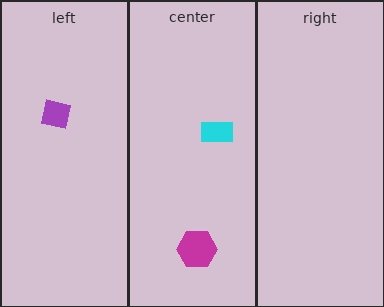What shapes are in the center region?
The cyan rectangle, the magenta hexagon.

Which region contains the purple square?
The left region.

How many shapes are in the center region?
2.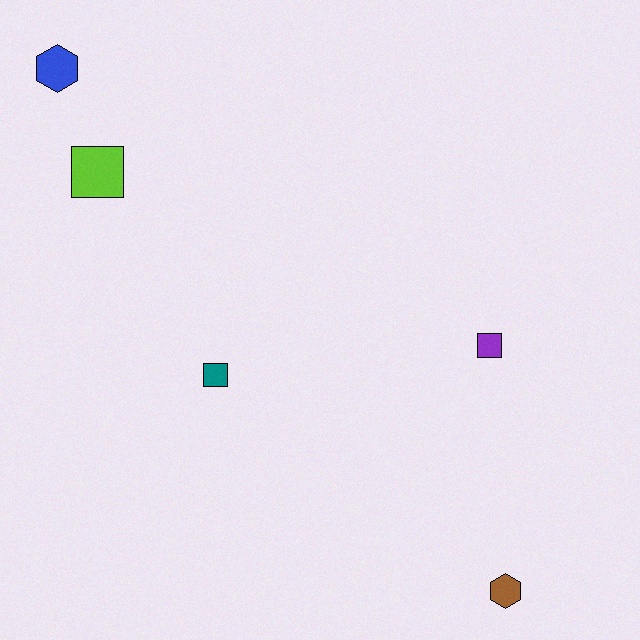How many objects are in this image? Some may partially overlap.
There are 5 objects.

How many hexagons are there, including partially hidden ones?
There are 2 hexagons.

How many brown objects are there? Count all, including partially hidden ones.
There is 1 brown object.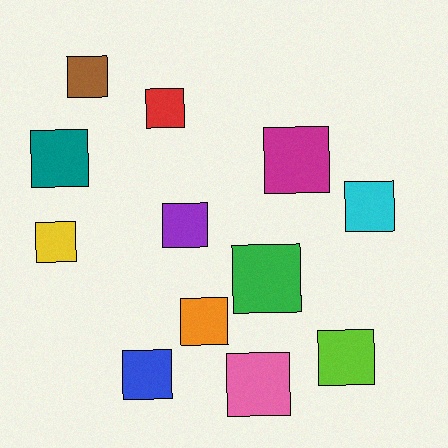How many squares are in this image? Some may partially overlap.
There are 12 squares.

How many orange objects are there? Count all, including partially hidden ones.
There is 1 orange object.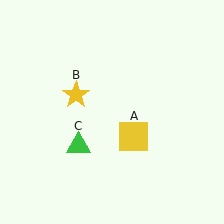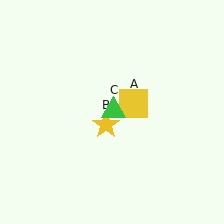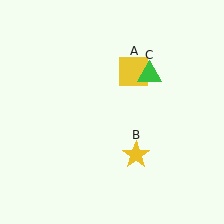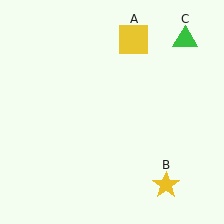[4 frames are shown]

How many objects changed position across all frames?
3 objects changed position: yellow square (object A), yellow star (object B), green triangle (object C).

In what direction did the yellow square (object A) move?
The yellow square (object A) moved up.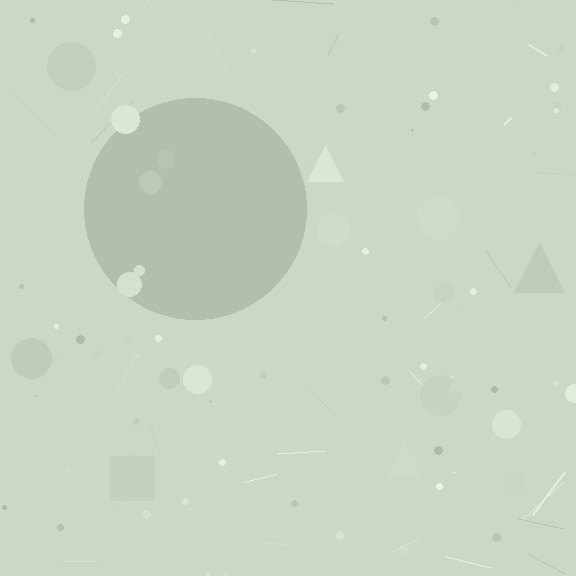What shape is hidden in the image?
A circle is hidden in the image.